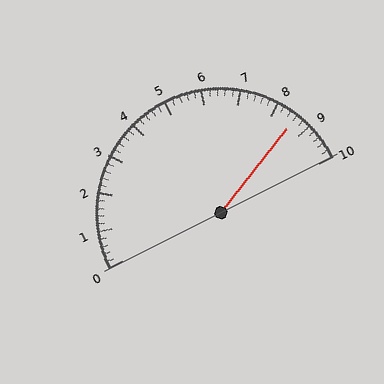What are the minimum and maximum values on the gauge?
The gauge ranges from 0 to 10.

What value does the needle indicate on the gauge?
The needle indicates approximately 8.6.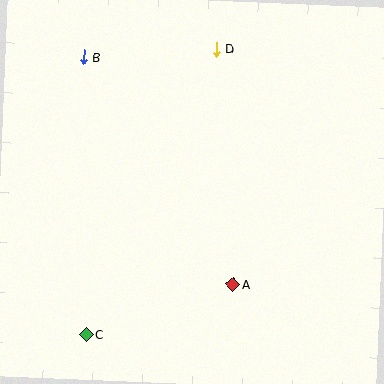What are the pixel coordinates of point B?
Point B is at (84, 57).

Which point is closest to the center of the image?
Point A at (233, 284) is closest to the center.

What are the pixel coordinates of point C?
Point C is at (86, 335).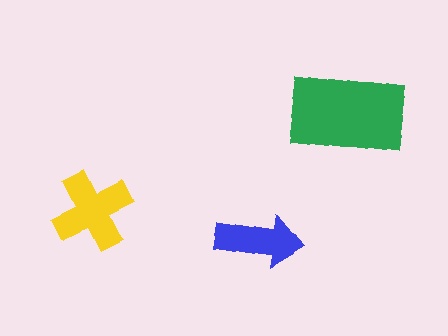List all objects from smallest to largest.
The blue arrow, the yellow cross, the green rectangle.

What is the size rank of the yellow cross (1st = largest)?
2nd.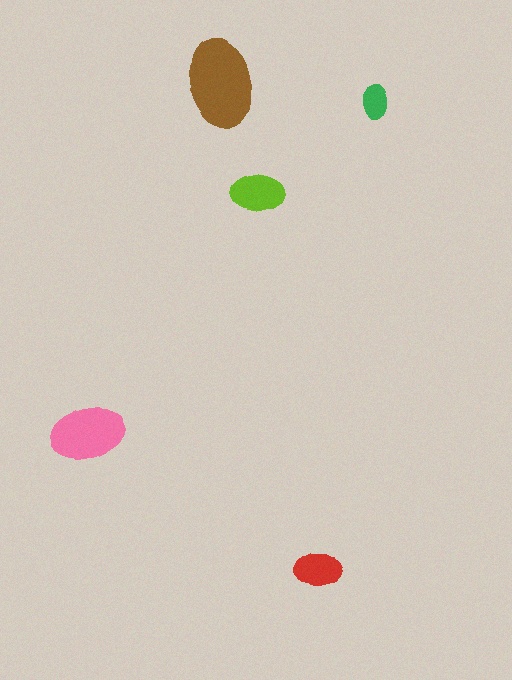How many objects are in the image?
There are 5 objects in the image.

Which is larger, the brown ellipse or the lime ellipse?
The brown one.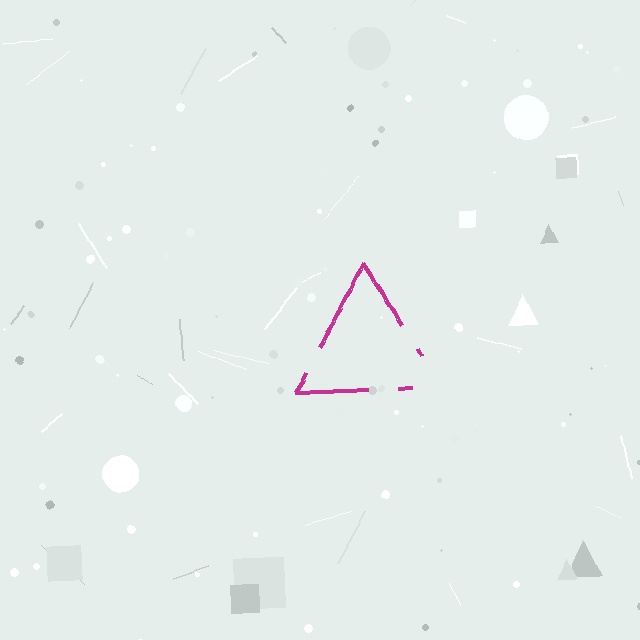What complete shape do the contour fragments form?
The contour fragments form a triangle.